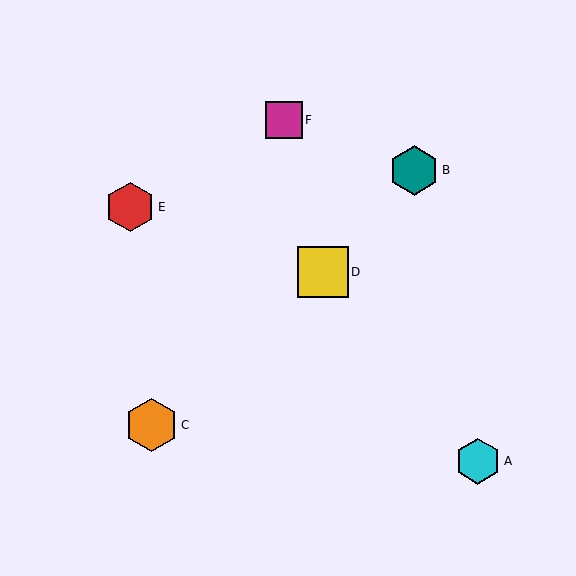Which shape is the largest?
The orange hexagon (labeled C) is the largest.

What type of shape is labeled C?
Shape C is an orange hexagon.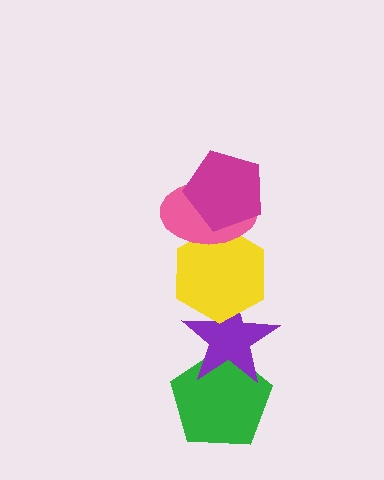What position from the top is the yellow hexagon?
The yellow hexagon is 3rd from the top.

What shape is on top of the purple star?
The yellow hexagon is on top of the purple star.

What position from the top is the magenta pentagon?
The magenta pentagon is 1st from the top.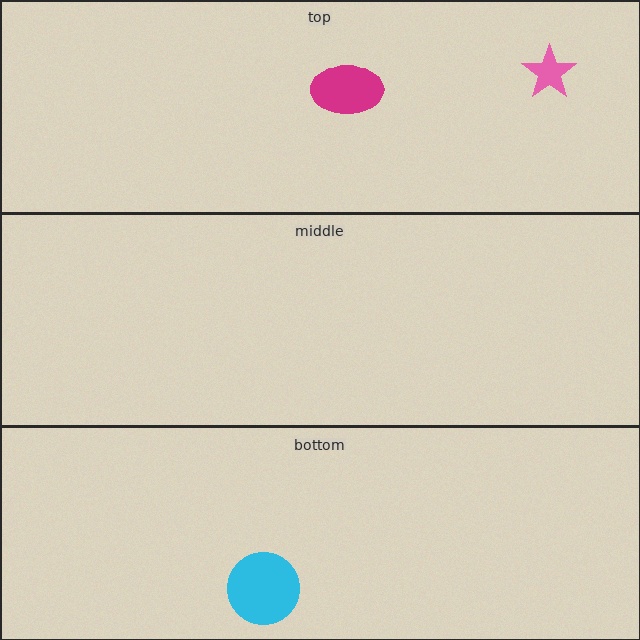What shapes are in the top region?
The magenta ellipse, the pink star.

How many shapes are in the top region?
2.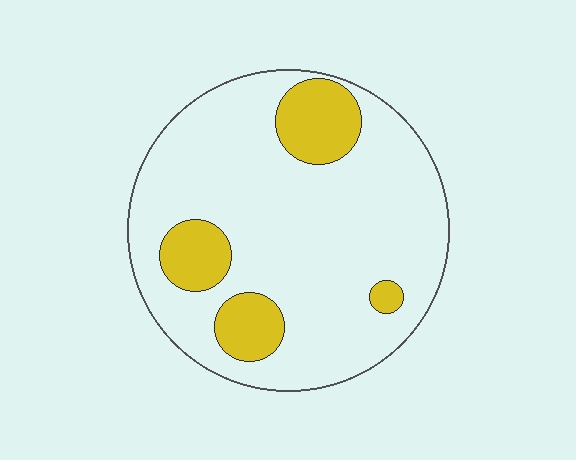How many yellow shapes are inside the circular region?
4.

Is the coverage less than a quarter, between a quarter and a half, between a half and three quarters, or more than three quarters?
Less than a quarter.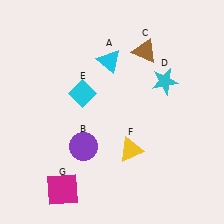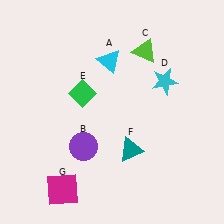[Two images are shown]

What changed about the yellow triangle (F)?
In Image 1, F is yellow. In Image 2, it changed to teal.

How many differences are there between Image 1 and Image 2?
There are 3 differences between the two images.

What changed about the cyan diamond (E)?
In Image 1, E is cyan. In Image 2, it changed to green.